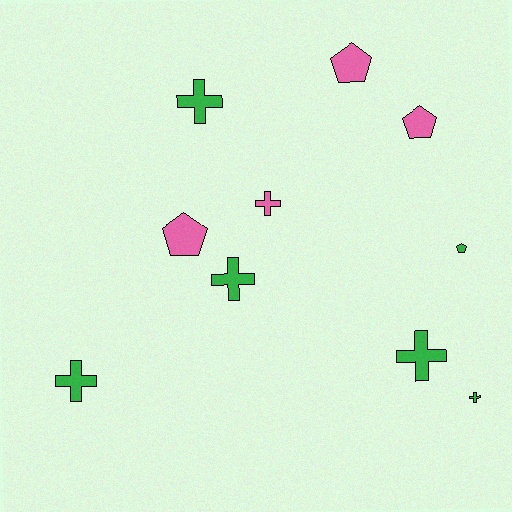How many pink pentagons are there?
There are 3 pink pentagons.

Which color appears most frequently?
Green, with 6 objects.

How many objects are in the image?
There are 10 objects.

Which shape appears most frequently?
Cross, with 6 objects.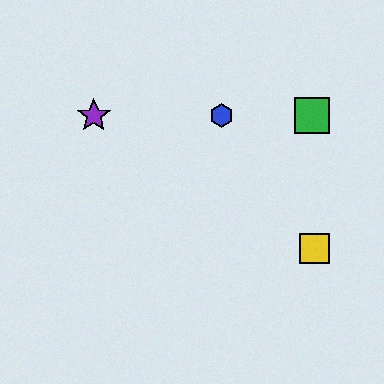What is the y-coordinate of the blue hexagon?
The blue hexagon is at y≈115.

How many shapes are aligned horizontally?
4 shapes (the red square, the blue hexagon, the green square, the purple star) are aligned horizontally.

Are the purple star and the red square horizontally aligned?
Yes, both are at y≈115.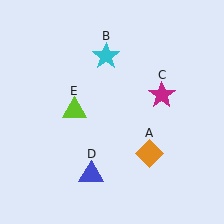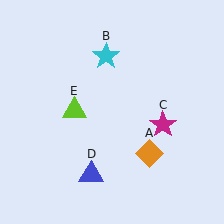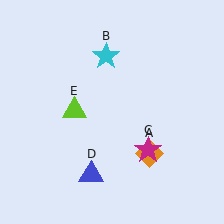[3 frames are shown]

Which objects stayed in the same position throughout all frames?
Orange diamond (object A) and cyan star (object B) and blue triangle (object D) and lime triangle (object E) remained stationary.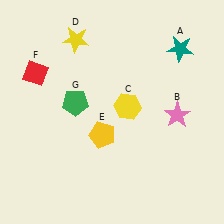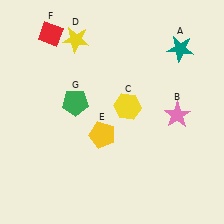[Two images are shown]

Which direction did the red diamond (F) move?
The red diamond (F) moved up.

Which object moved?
The red diamond (F) moved up.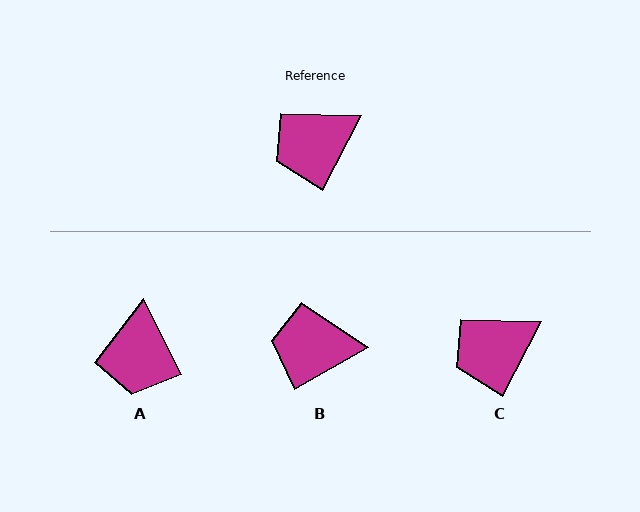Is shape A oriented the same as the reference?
No, it is off by about 54 degrees.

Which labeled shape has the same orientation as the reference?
C.